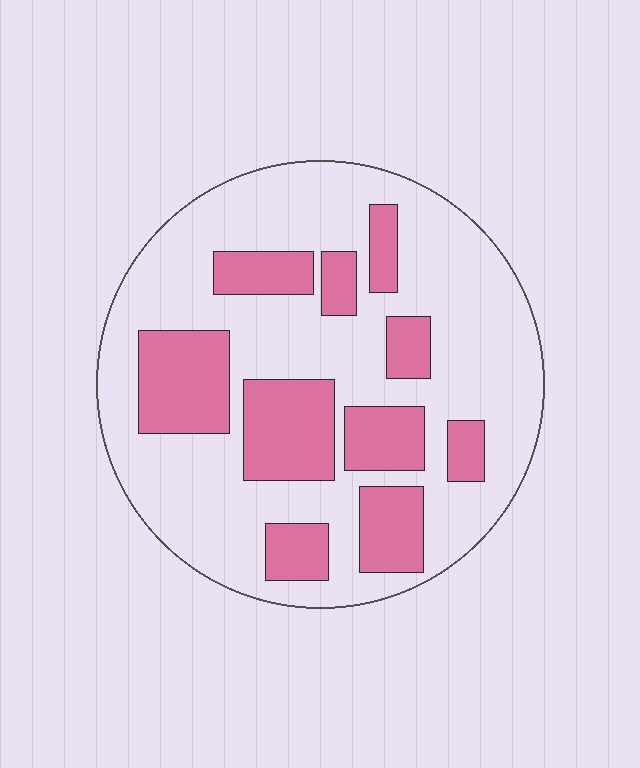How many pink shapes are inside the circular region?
10.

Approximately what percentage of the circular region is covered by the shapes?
Approximately 30%.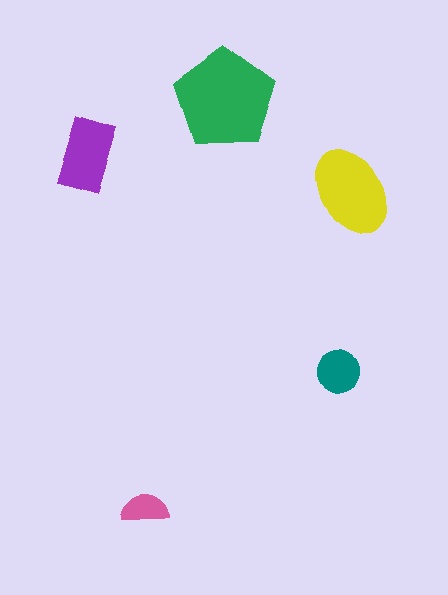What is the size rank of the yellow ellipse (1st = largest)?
2nd.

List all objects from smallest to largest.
The pink semicircle, the teal circle, the purple rectangle, the yellow ellipse, the green pentagon.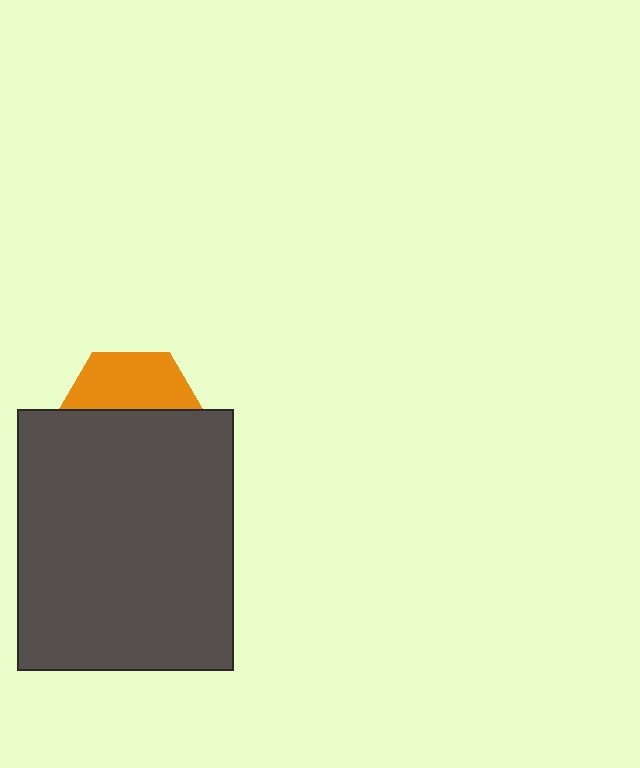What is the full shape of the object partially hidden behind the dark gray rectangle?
The partially hidden object is an orange hexagon.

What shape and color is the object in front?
The object in front is a dark gray rectangle.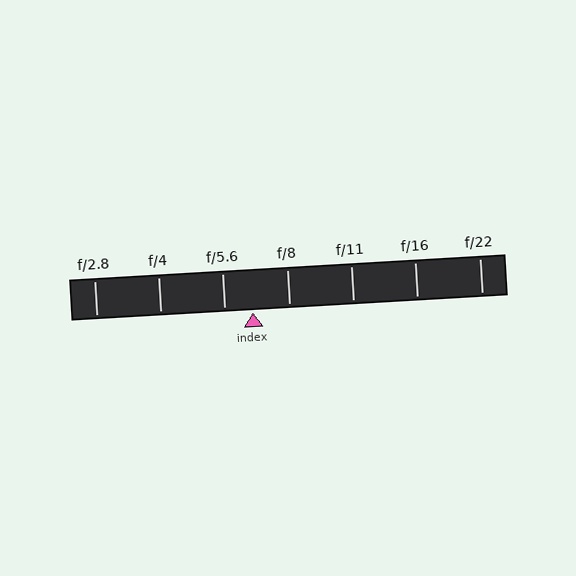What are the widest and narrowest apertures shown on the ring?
The widest aperture shown is f/2.8 and the narrowest is f/22.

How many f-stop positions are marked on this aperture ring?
There are 7 f-stop positions marked.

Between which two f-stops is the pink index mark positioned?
The index mark is between f/5.6 and f/8.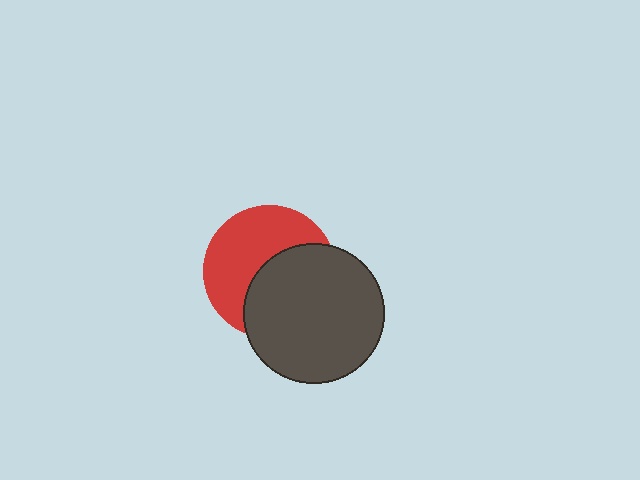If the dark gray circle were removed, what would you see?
You would see the complete red circle.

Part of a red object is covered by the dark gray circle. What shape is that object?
It is a circle.